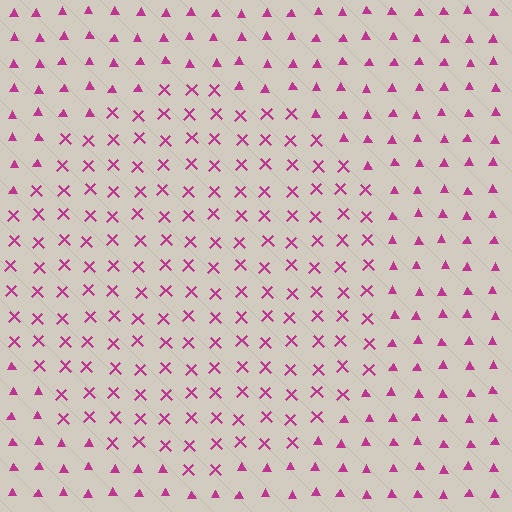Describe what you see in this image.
The image is filled with small magenta elements arranged in a uniform grid. A circle-shaped region contains X marks, while the surrounding area contains triangles. The boundary is defined purely by the change in element shape.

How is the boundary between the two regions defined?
The boundary is defined by a change in element shape: X marks inside vs. triangles outside. All elements share the same color and spacing.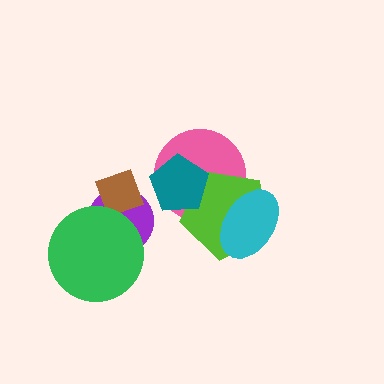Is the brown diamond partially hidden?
Yes, it is partially covered by another shape.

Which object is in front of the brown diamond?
The green circle is in front of the brown diamond.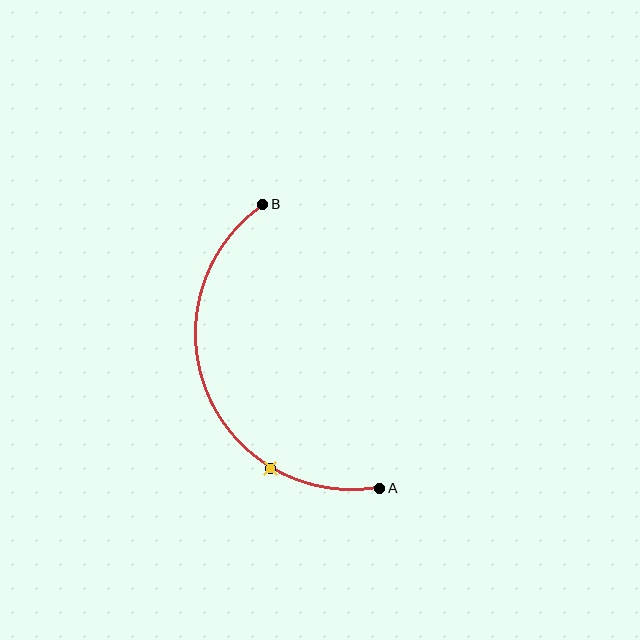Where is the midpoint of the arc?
The arc midpoint is the point on the curve farthest from the straight line joining A and B. It sits to the left of that line.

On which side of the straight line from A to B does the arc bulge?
The arc bulges to the left of the straight line connecting A and B.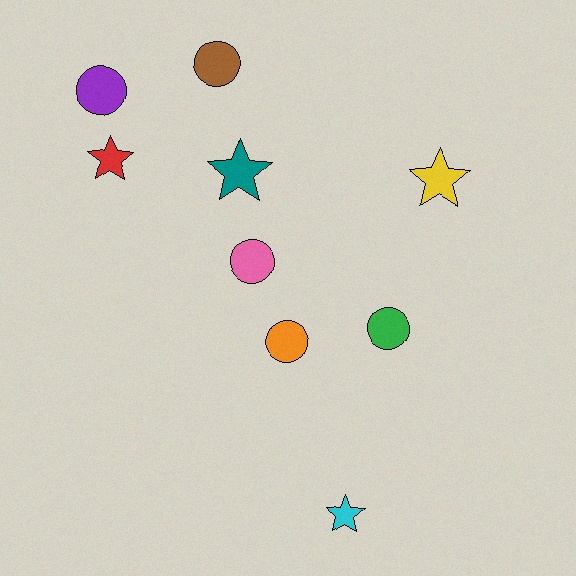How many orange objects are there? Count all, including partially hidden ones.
There is 1 orange object.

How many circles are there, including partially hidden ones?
There are 5 circles.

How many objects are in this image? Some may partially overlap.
There are 9 objects.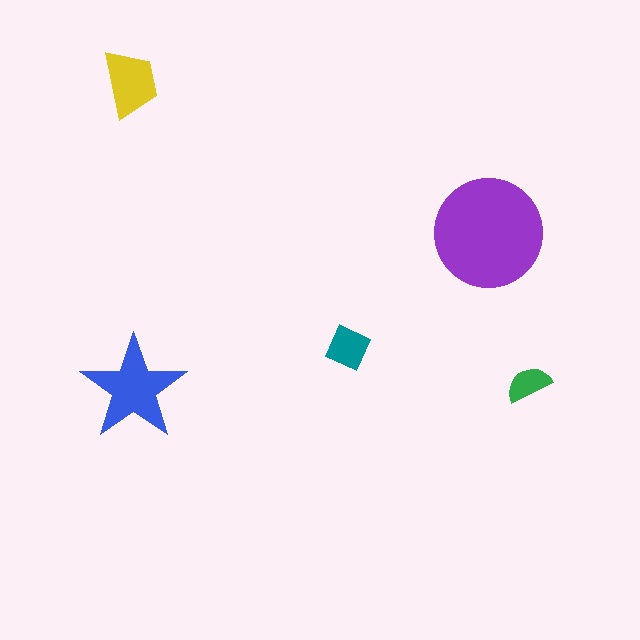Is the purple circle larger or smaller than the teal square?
Larger.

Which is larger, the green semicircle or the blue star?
The blue star.